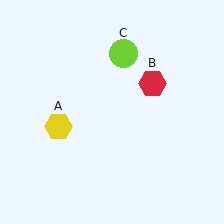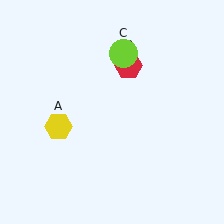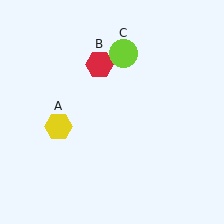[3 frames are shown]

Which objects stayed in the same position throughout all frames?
Yellow hexagon (object A) and lime circle (object C) remained stationary.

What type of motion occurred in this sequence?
The red hexagon (object B) rotated counterclockwise around the center of the scene.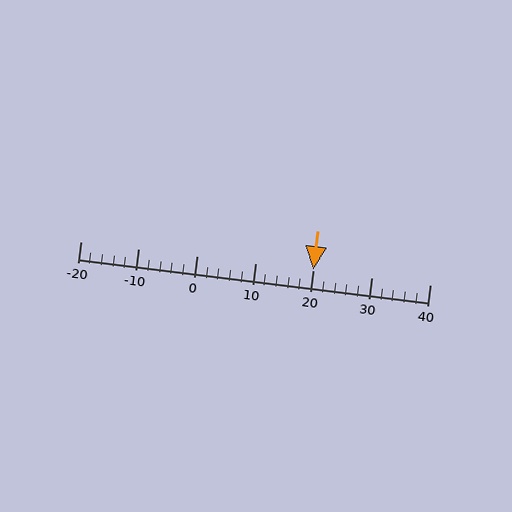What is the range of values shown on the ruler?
The ruler shows values from -20 to 40.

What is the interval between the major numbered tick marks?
The major tick marks are spaced 10 units apart.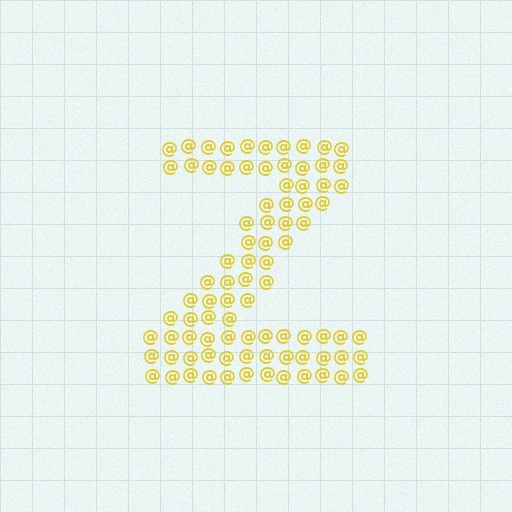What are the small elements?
The small elements are at signs.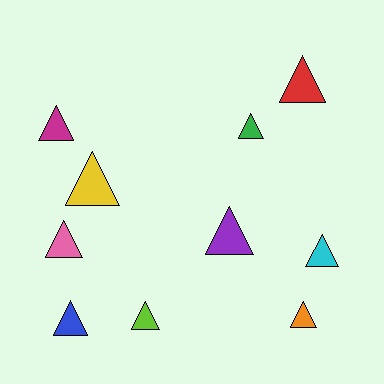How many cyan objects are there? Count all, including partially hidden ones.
There is 1 cyan object.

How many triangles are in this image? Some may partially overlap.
There are 10 triangles.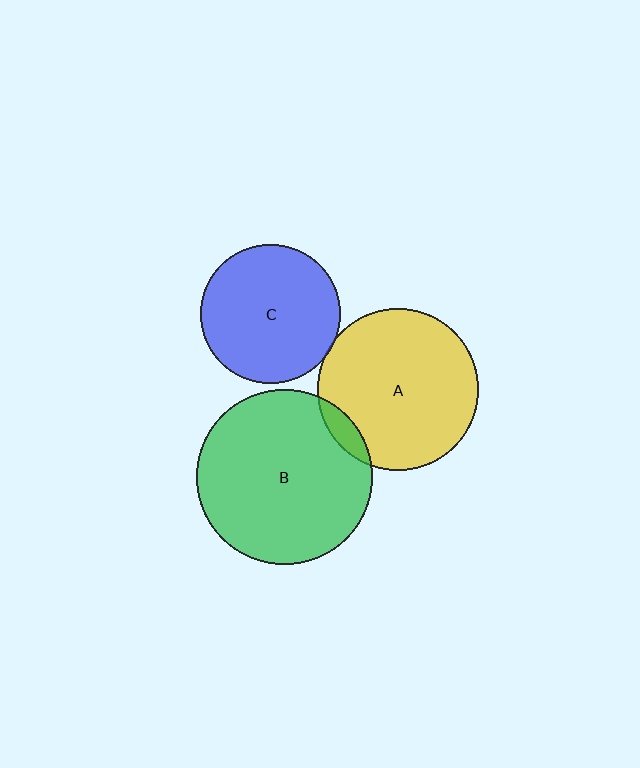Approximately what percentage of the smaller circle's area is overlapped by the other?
Approximately 5%.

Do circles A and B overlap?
Yes.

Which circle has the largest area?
Circle B (green).